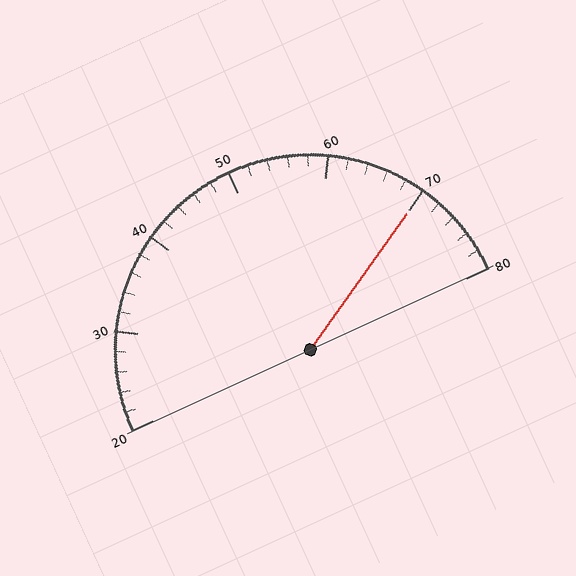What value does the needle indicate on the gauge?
The needle indicates approximately 70.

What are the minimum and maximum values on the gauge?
The gauge ranges from 20 to 80.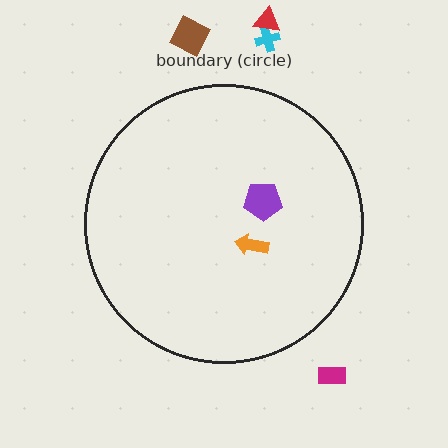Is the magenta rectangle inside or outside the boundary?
Outside.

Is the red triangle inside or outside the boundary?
Outside.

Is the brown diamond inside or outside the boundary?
Outside.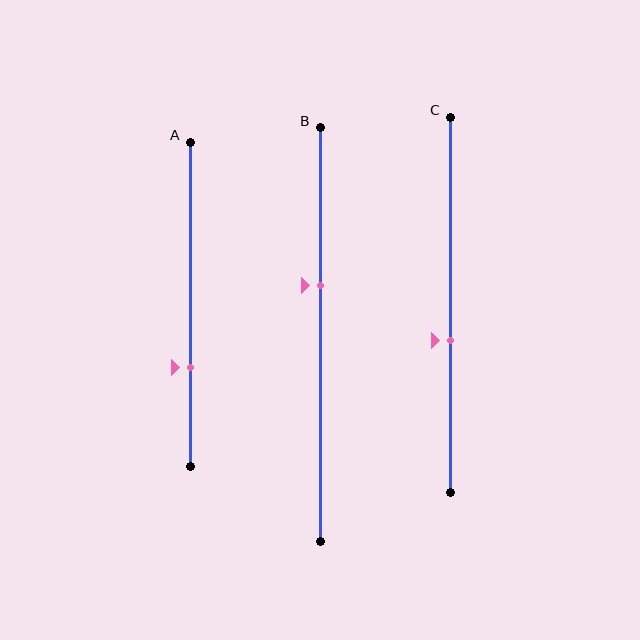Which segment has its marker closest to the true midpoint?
Segment C has its marker closest to the true midpoint.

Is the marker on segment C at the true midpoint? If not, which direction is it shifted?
No, the marker on segment C is shifted downward by about 10% of the segment length.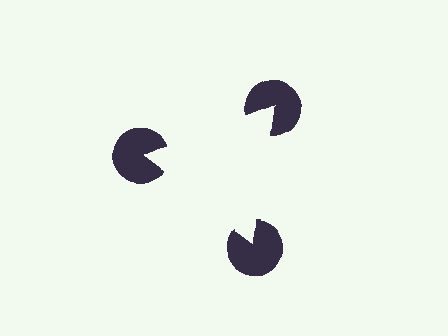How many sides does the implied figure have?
3 sides.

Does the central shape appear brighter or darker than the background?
It typically appears slightly brighter than the background, even though no actual brightness change is drawn.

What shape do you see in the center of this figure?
An illusory triangle — its edges are inferred from the aligned wedge cuts in the pac-man discs, not physically drawn.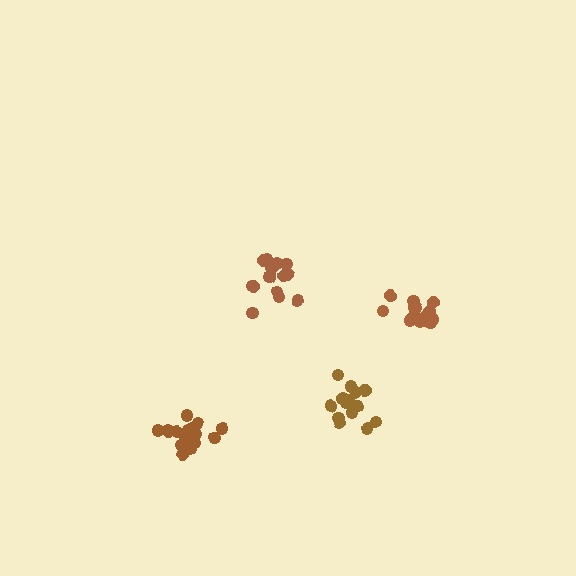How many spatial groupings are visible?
There are 4 spatial groupings.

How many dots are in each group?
Group 1: 19 dots, Group 2: 14 dots, Group 3: 15 dots, Group 4: 15 dots (63 total).